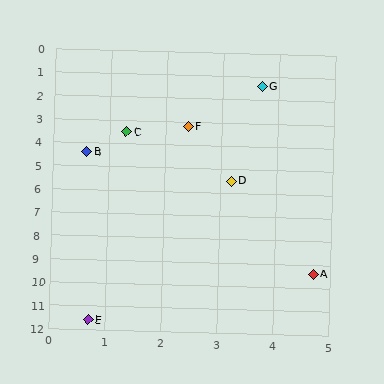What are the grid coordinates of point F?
Point F is at approximately (2.4, 3.2).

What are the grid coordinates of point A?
Point A is at approximately (4.7, 9.4).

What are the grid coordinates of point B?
Point B is at approximately (0.6, 4.4).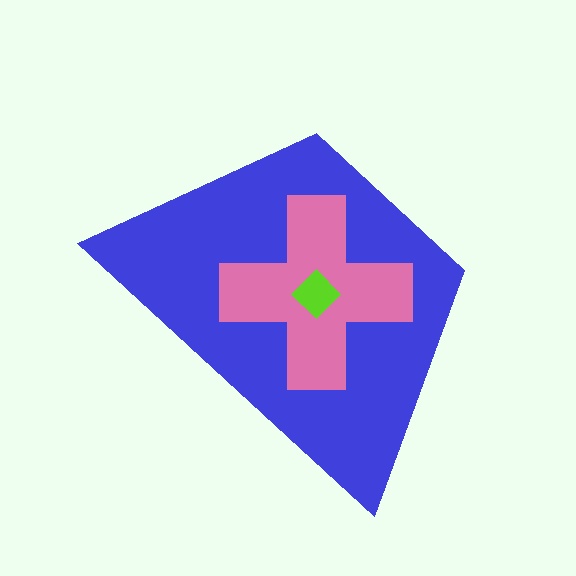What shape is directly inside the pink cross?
The lime diamond.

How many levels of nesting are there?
3.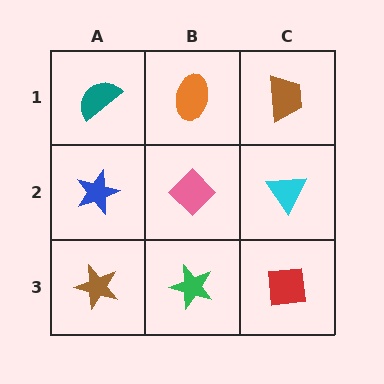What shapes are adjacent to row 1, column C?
A cyan triangle (row 2, column C), an orange ellipse (row 1, column B).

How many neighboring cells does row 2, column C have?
3.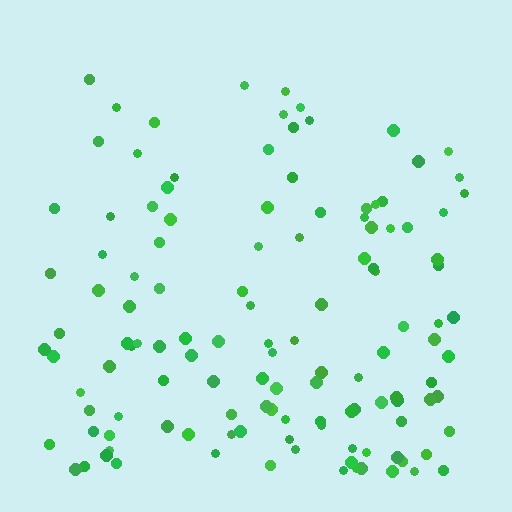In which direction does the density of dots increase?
From top to bottom, with the bottom side densest.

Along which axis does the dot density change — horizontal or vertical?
Vertical.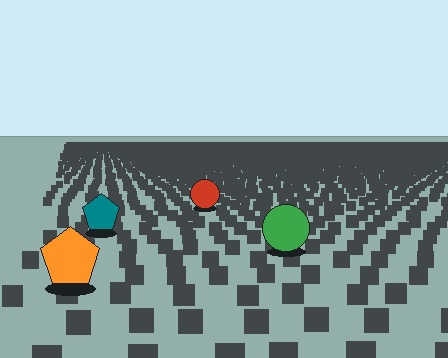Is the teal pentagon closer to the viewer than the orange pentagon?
No. The orange pentagon is closer — you can tell from the texture gradient: the ground texture is coarser near it.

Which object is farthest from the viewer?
The red circle is farthest from the viewer. It appears smaller and the ground texture around it is denser.